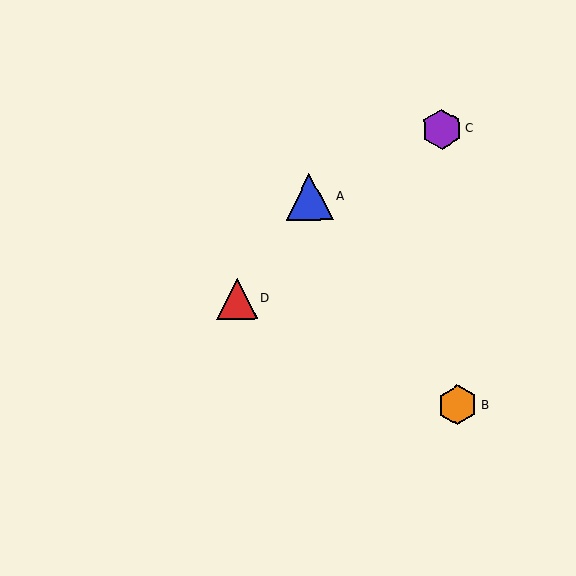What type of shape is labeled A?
Shape A is a blue triangle.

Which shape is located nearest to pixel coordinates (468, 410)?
The orange hexagon (labeled B) at (457, 405) is nearest to that location.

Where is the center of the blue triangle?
The center of the blue triangle is at (310, 197).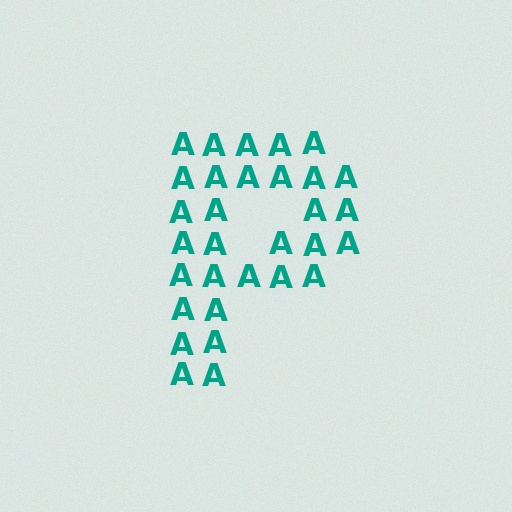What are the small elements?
The small elements are letter A's.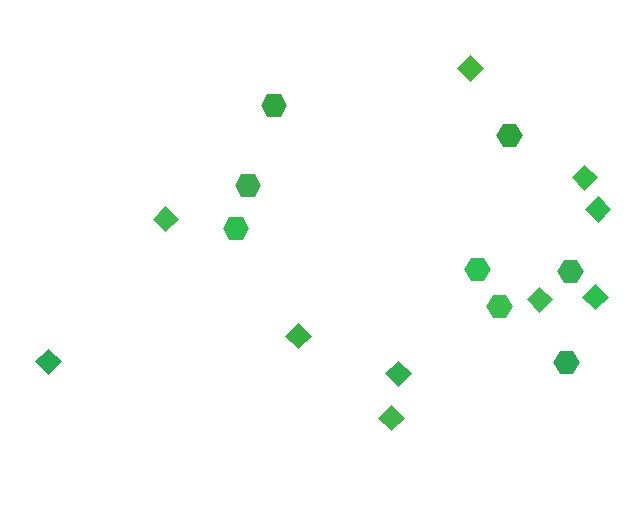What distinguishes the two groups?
There are 2 groups: one group of diamonds (10) and one group of hexagons (8).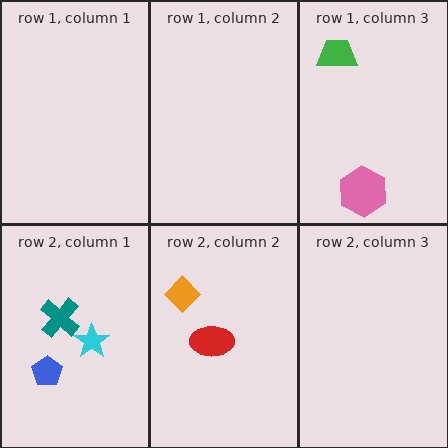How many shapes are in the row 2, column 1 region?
3.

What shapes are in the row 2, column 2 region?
The orange diamond, the red ellipse.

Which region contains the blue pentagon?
The row 2, column 1 region.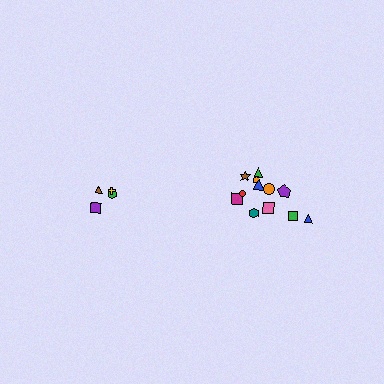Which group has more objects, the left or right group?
The right group.